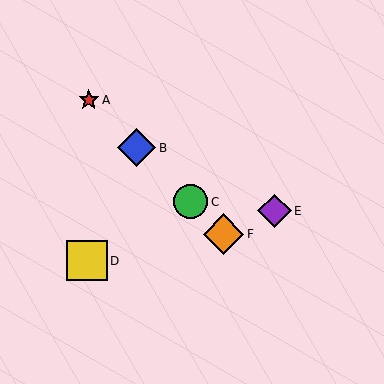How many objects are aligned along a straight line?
4 objects (A, B, C, F) are aligned along a straight line.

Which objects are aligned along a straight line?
Objects A, B, C, F are aligned along a straight line.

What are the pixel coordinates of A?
Object A is at (89, 100).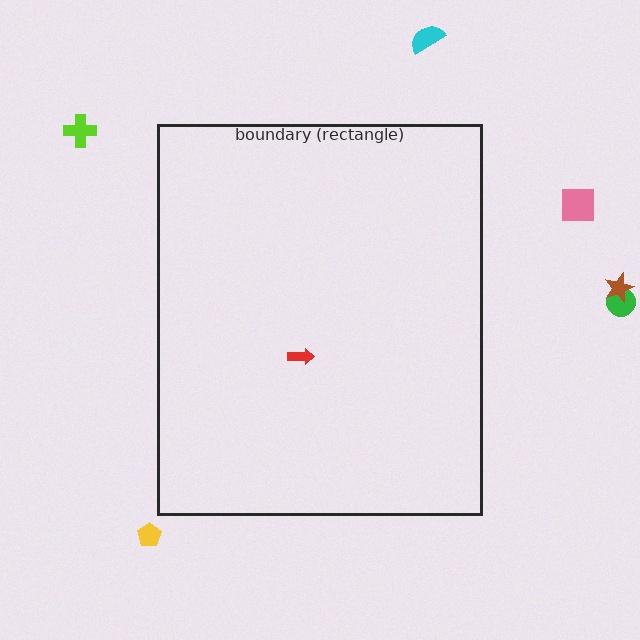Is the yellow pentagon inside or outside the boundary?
Outside.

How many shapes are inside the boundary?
1 inside, 6 outside.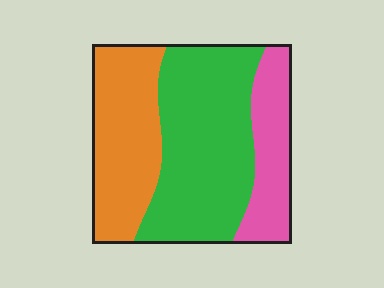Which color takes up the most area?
Green, at roughly 50%.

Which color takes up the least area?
Pink, at roughly 20%.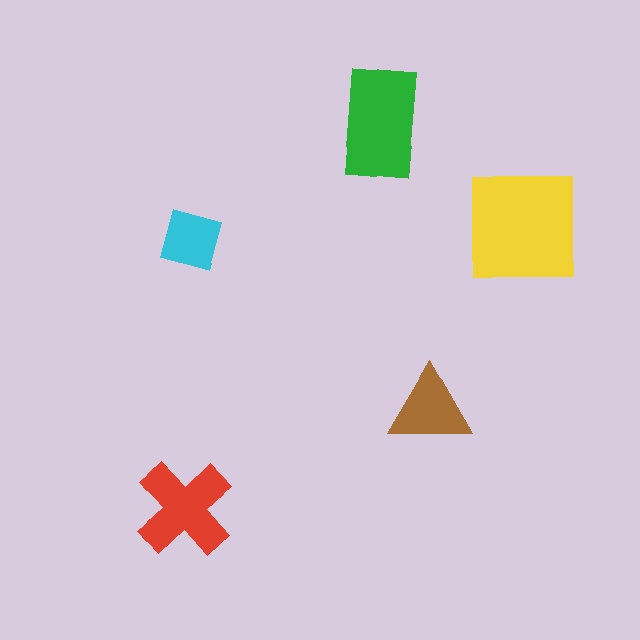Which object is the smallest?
The cyan diamond.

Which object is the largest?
The yellow square.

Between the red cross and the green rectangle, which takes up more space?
The green rectangle.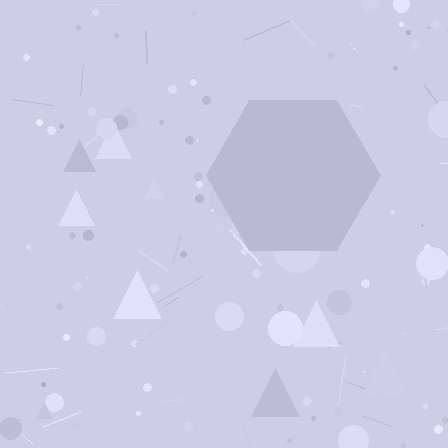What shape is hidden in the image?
A hexagon is hidden in the image.